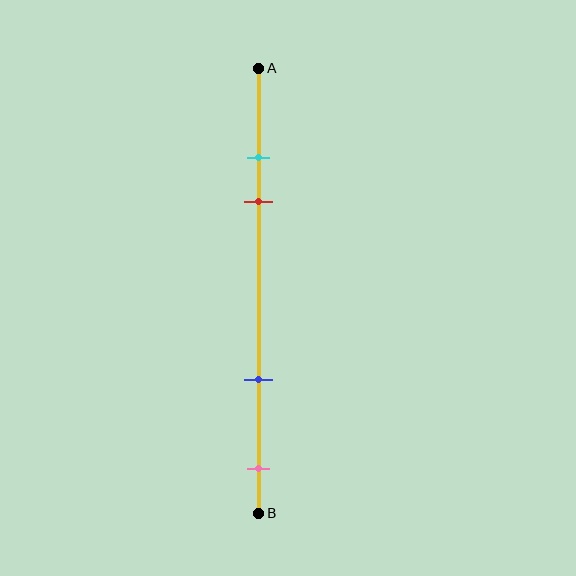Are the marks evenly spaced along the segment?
No, the marks are not evenly spaced.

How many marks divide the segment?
There are 4 marks dividing the segment.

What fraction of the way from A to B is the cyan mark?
The cyan mark is approximately 20% (0.2) of the way from A to B.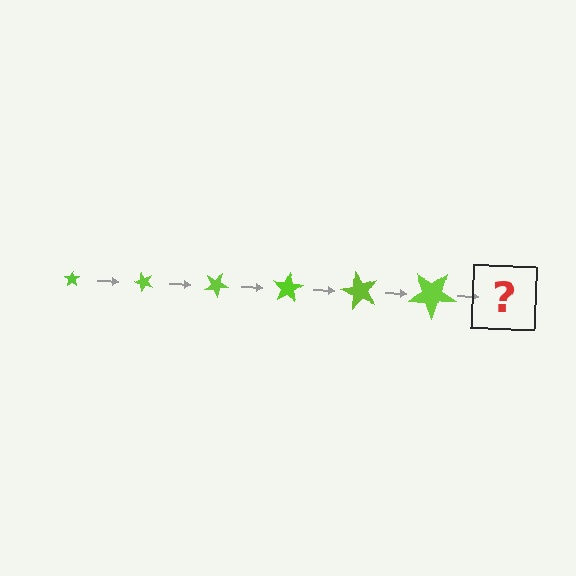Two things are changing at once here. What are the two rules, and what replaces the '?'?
The two rules are that the star grows larger each step and it rotates 50 degrees each step. The '?' should be a star, larger than the previous one and rotated 300 degrees from the start.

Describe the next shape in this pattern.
It should be a star, larger than the previous one and rotated 300 degrees from the start.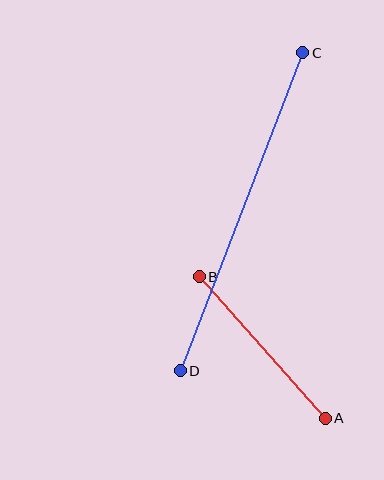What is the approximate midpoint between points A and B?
The midpoint is at approximately (262, 347) pixels.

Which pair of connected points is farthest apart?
Points C and D are farthest apart.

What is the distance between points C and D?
The distance is approximately 341 pixels.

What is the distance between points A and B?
The distance is approximately 190 pixels.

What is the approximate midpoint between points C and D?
The midpoint is at approximately (242, 212) pixels.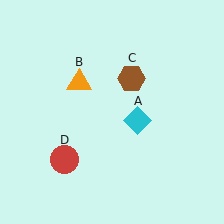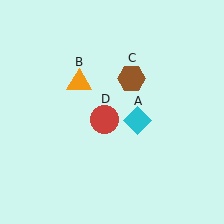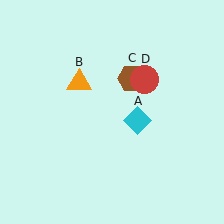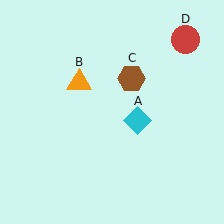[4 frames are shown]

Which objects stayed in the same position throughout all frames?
Cyan diamond (object A) and orange triangle (object B) and brown hexagon (object C) remained stationary.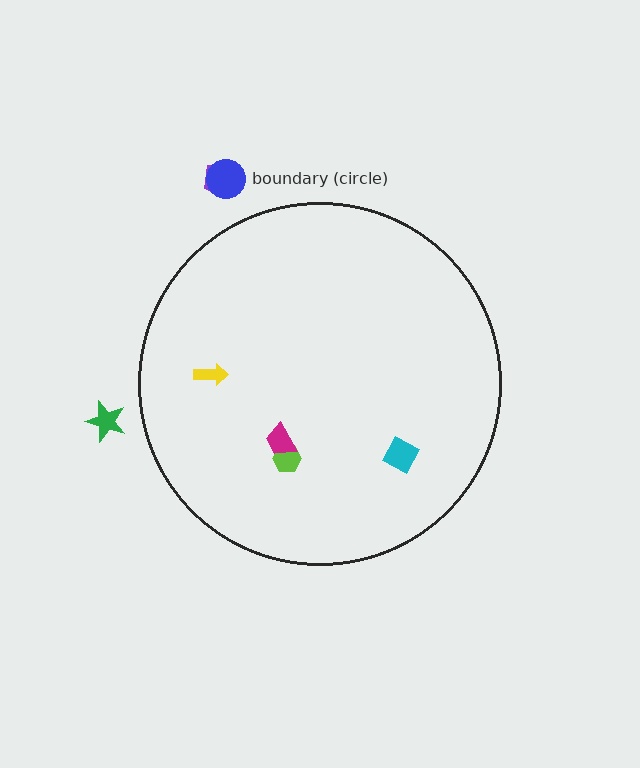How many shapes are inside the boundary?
4 inside, 3 outside.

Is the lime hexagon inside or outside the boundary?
Inside.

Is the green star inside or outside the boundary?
Outside.